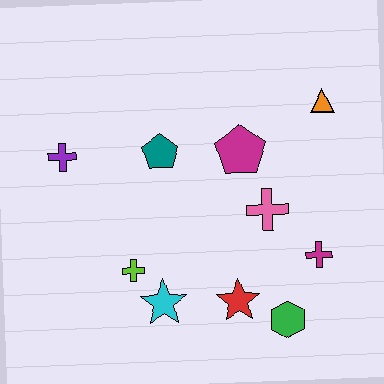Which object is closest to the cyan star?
The lime cross is closest to the cyan star.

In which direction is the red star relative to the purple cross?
The red star is to the right of the purple cross.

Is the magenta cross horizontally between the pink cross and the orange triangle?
Yes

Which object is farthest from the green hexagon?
The purple cross is farthest from the green hexagon.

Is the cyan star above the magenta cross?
No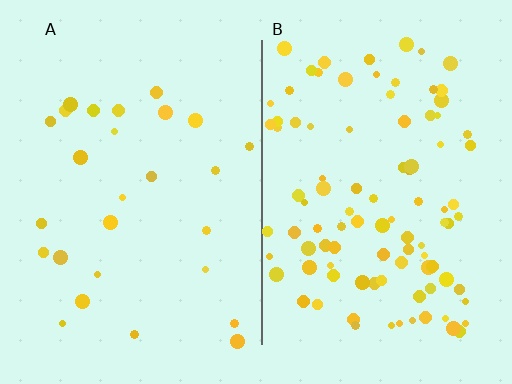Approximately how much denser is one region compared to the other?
Approximately 3.6× — region B over region A.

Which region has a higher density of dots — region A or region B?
B (the right).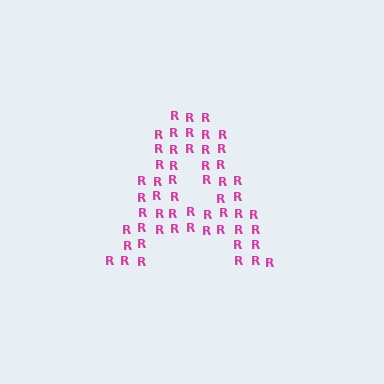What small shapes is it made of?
It is made of small letter R's.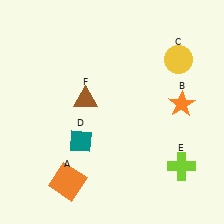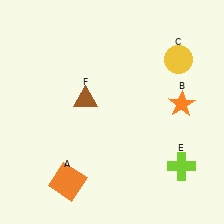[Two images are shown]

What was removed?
The teal diamond (D) was removed in Image 2.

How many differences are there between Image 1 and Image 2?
There is 1 difference between the two images.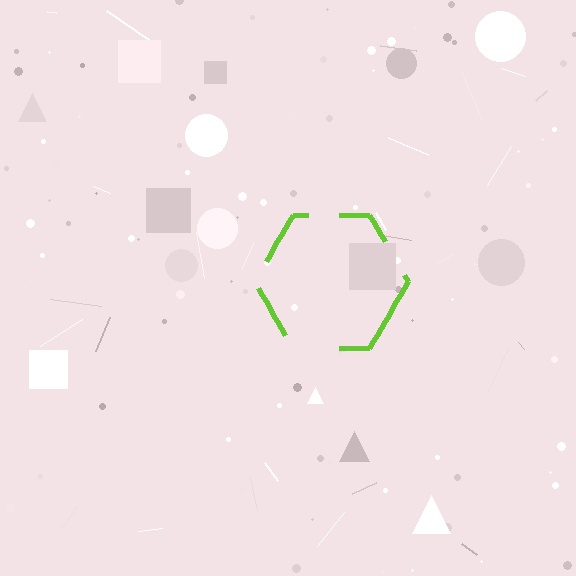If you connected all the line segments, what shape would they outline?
They would outline a hexagon.